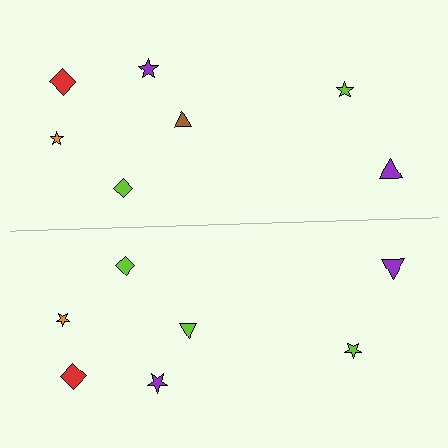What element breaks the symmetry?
The lime triangle on the bottom side breaks the symmetry — its mirror counterpart is brown.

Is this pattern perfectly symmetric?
No, the pattern is not perfectly symmetric. The lime triangle on the bottom side breaks the symmetry — its mirror counterpart is brown.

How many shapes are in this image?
There are 14 shapes in this image.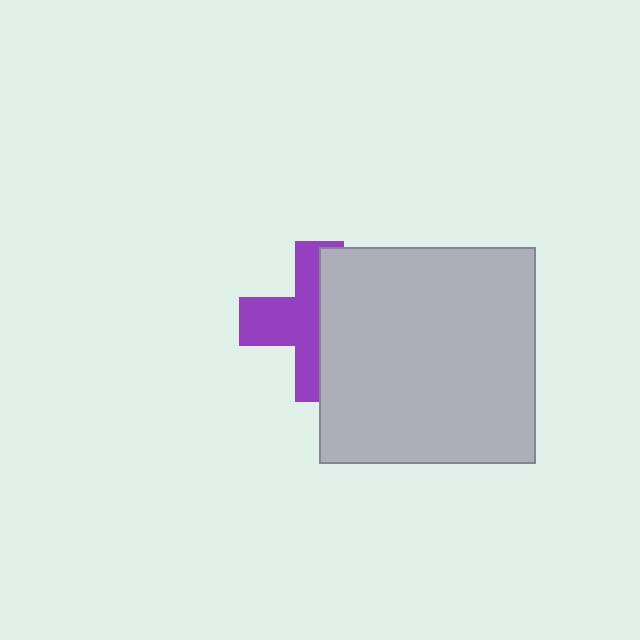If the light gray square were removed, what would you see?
You would see the complete purple cross.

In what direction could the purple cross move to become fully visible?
The purple cross could move left. That would shift it out from behind the light gray square entirely.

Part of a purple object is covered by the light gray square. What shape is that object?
It is a cross.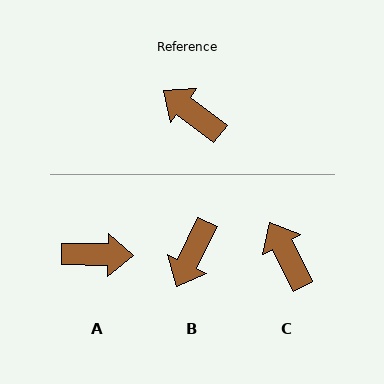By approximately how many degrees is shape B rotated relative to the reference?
Approximately 102 degrees counter-clockwise.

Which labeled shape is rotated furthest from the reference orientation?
A, about 143 degrees away.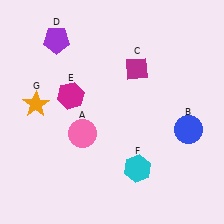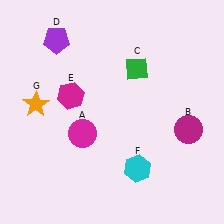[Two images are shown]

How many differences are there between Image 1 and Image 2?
There are 3 differences between the two images.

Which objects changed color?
A changed from pink to magenta. B changed from blue to magenta. C changed from magenta to green.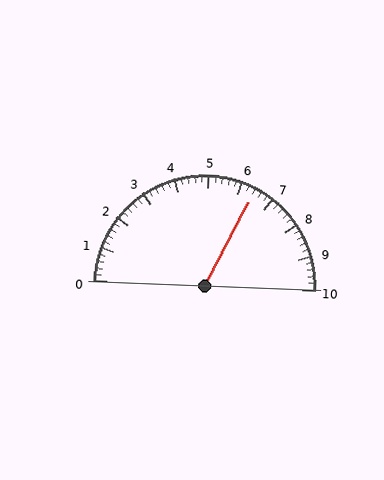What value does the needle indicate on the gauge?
The needle indicates approximately 6.4.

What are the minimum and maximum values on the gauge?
The gauge ranges from 0 to 10.